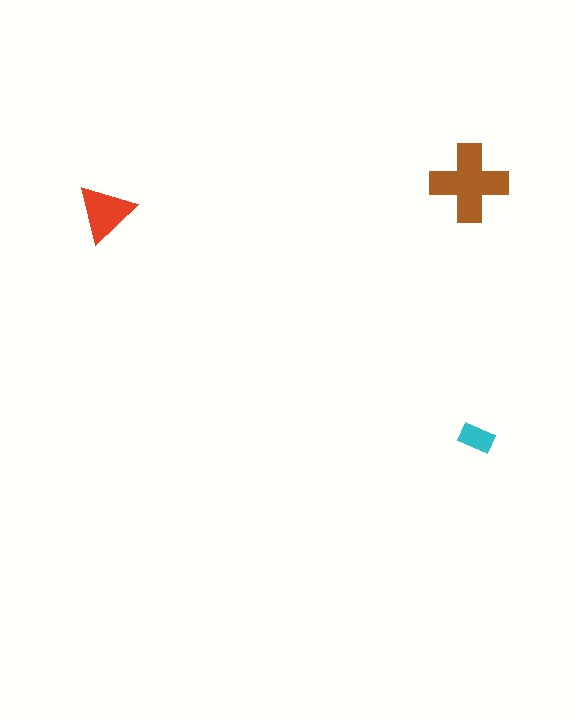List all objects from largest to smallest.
The brown cross, the red triangle, the cyan rectangle.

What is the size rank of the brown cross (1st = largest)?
1st.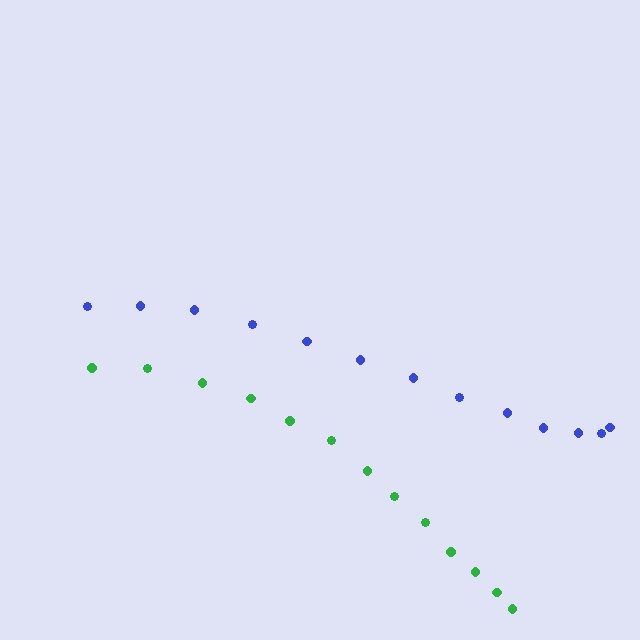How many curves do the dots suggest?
There are 2 distinct paths.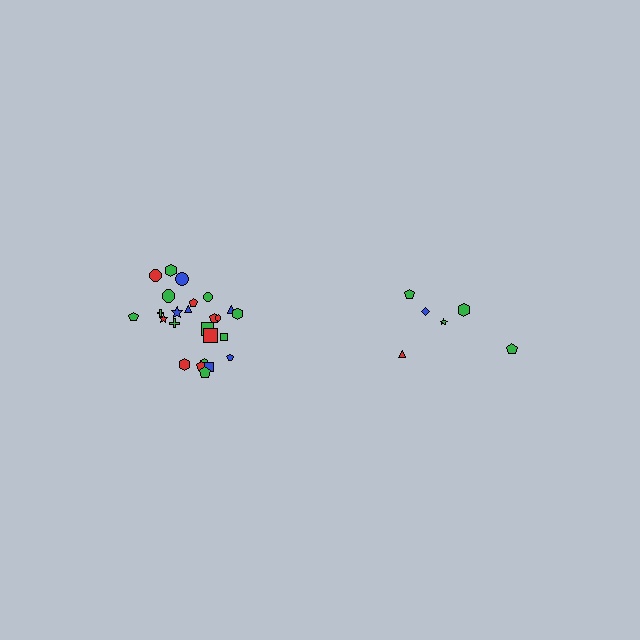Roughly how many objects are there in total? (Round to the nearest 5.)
Roughly 30 objects in total.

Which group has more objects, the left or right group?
The left group.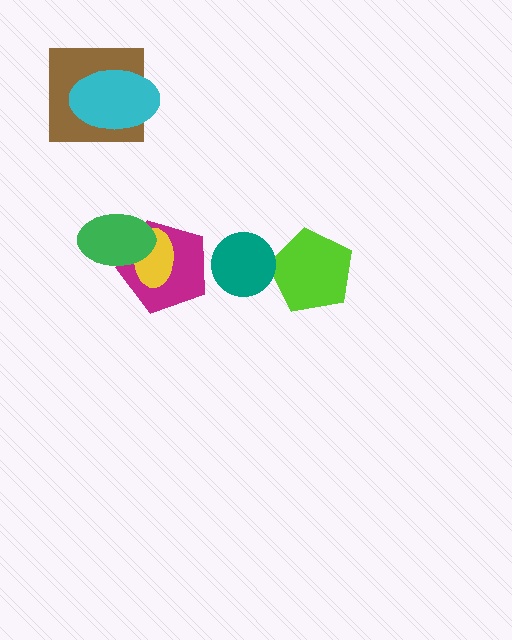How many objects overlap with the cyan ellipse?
1 object overlaps with the cyan ellipse.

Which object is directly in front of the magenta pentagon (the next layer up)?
The yellow ellipse is directly in front of the magenta pentagon.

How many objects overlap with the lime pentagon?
1 object overlaps with the lime pentagon.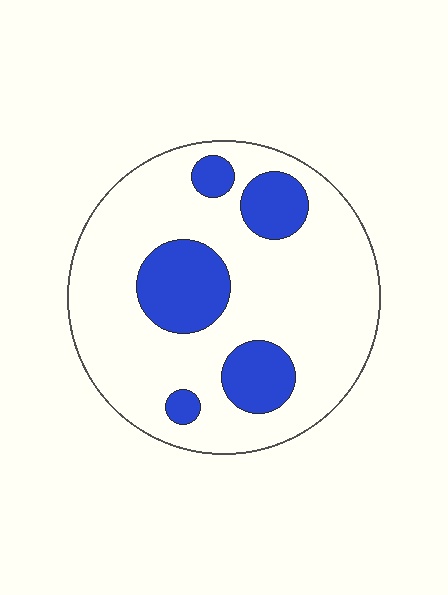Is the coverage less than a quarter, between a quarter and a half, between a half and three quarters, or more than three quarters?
Less than a quarter.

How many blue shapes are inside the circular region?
5.